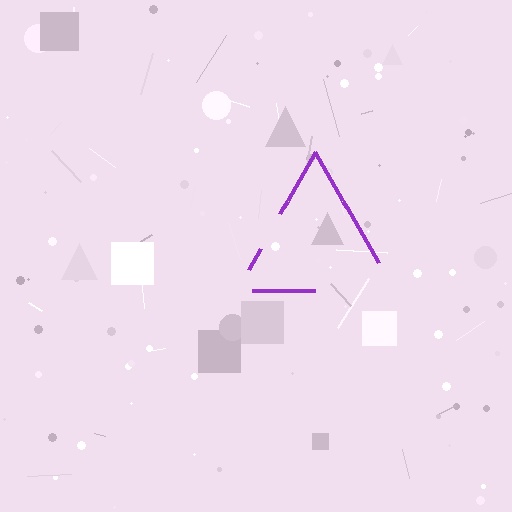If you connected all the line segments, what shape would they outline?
They would outline a triangle.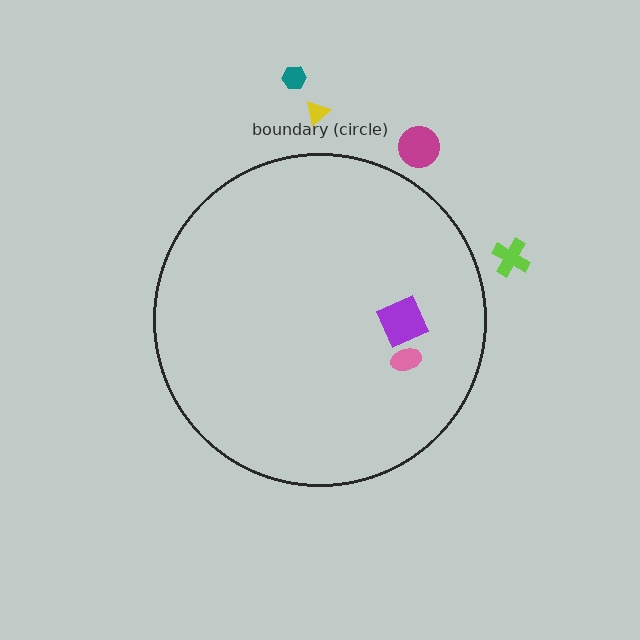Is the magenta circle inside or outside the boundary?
Outside.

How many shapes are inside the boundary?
2 inside, 4 outside.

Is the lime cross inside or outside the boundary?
Outside.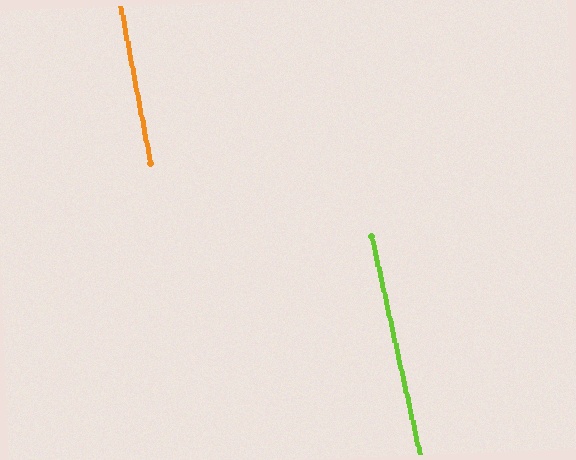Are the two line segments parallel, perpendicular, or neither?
Parallel — their directions differ by only 1.6°.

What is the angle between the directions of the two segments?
Approximately 2 degrees.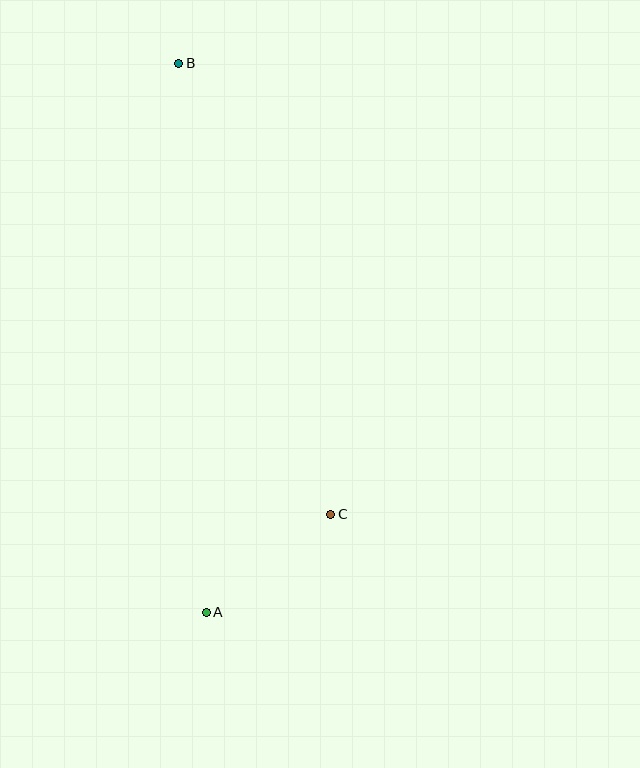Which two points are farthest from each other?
Points A and B are farthest from each other.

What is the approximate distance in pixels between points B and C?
The distance between B and C is approximately 476 pixels.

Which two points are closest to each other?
Points A and C are closest to each other.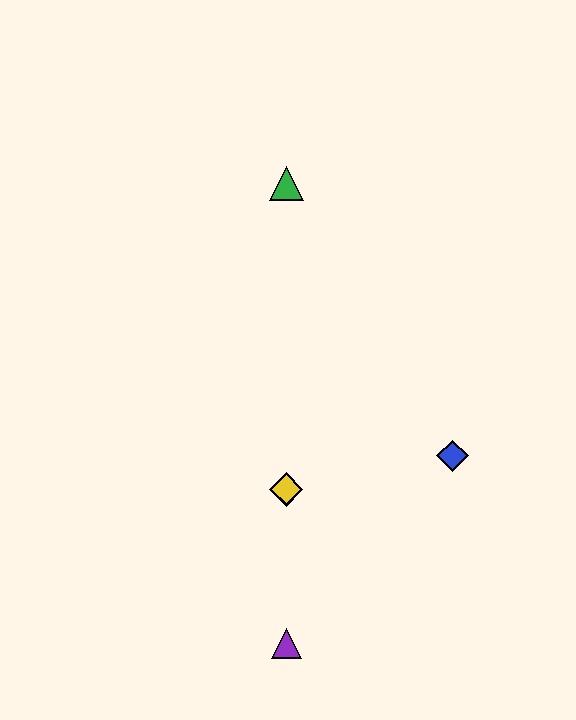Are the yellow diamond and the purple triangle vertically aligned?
Yes, both are at x≈286.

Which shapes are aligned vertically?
The red diamond, the green triangle, the yellow diamond, the purple triangle are aligned vertically.